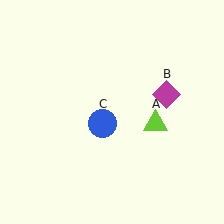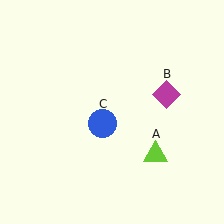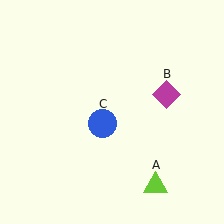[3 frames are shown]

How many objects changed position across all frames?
1 object changed position: lime triangle (object A).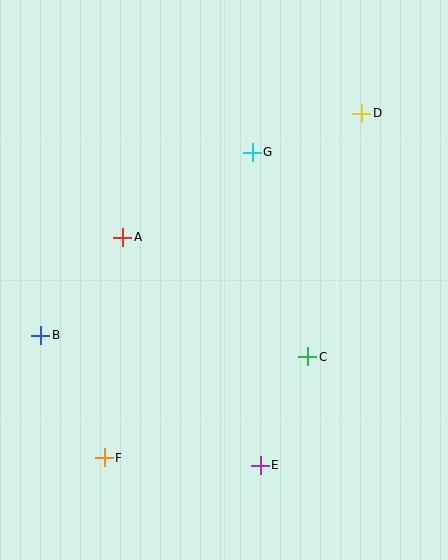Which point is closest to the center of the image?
Point A at (123, 237) is closest to the center.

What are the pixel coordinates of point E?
Point E is at (260, 465).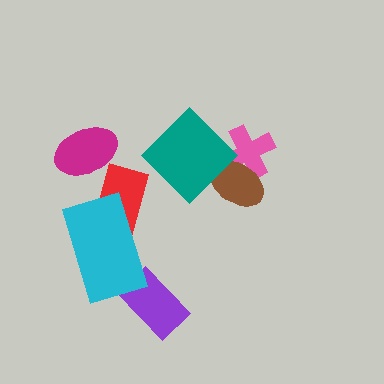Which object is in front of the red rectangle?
The cyan rectangle is in front of the red rectangle.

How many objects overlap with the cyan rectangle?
1 object overlaps with the cyan rectangle.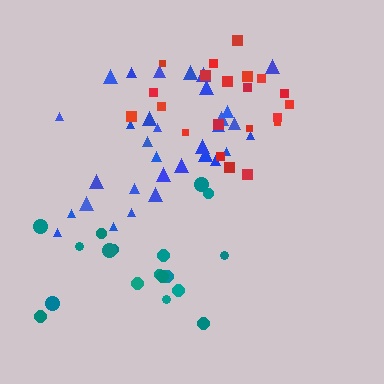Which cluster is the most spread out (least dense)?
Teal.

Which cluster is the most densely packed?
Red.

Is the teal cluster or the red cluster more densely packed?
Red.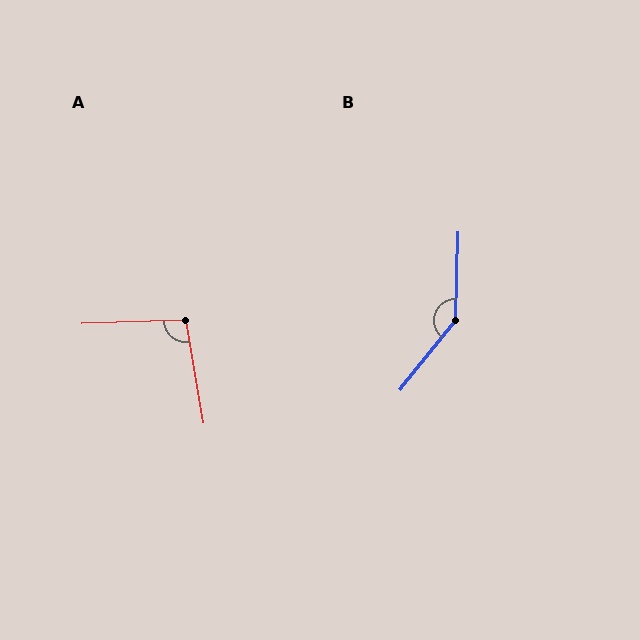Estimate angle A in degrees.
Approximately 98 degrees.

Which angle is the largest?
B, at approximately 143 degrees.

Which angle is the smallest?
A, at approximately 98 degrees.